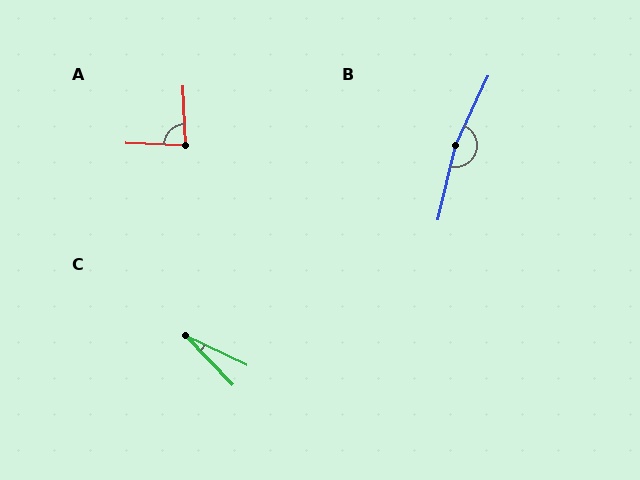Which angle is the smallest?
C, at approximately 20 degrees.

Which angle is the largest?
B, at approximately 167 degrees.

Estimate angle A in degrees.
Approximately 85 degrees.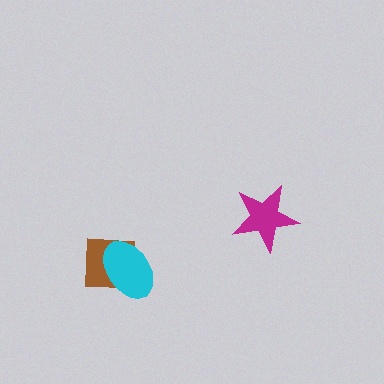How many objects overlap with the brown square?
1 object overlaps with the brown square.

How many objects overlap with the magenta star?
0 objects overlap with the magenta star.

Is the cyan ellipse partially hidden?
No, no other shape covers it.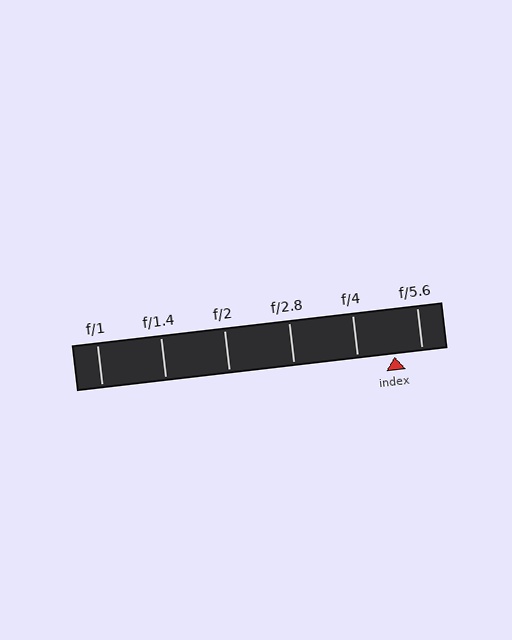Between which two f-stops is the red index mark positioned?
The index mark is between f/4 and f/5.6.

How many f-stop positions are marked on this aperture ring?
There are 6 f-stop positions marked.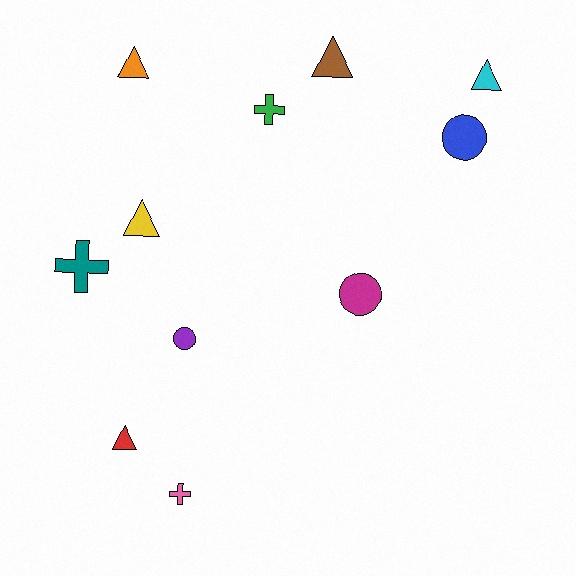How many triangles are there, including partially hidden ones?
There are 5 triangles.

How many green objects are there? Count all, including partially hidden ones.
There is 1 green object.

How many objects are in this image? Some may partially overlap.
There are 11 objects.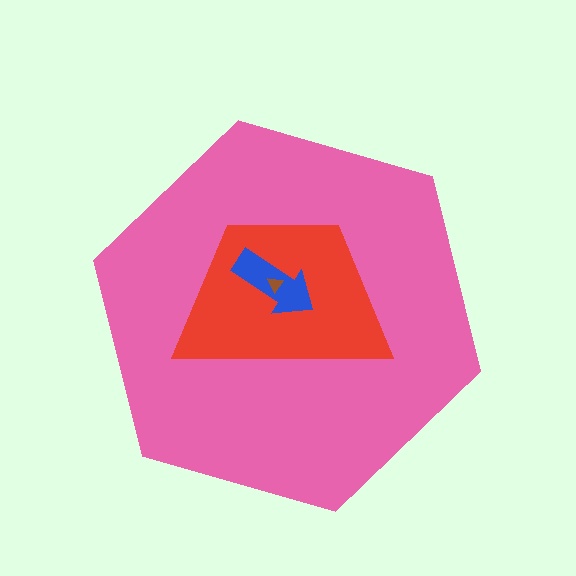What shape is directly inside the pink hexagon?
The red trapezoid.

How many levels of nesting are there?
4.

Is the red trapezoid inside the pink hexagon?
Yes.